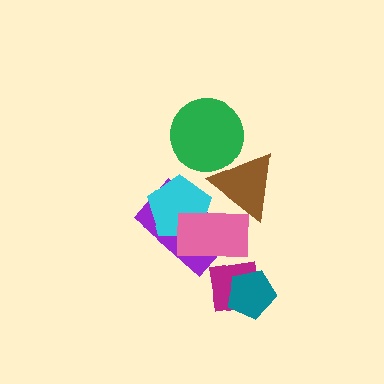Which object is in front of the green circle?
The brown triangle is in front of the green circle.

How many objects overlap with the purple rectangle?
3 objects overlap with the purple rectangle.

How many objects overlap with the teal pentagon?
1 object overlaps with the teal pentagon.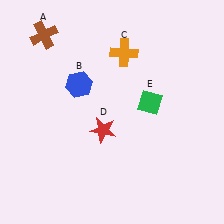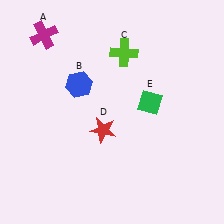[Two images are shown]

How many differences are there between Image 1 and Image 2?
There are 2 differences between the two images.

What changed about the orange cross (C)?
In Image 1, C is orange. In Image 2, it changed to lime.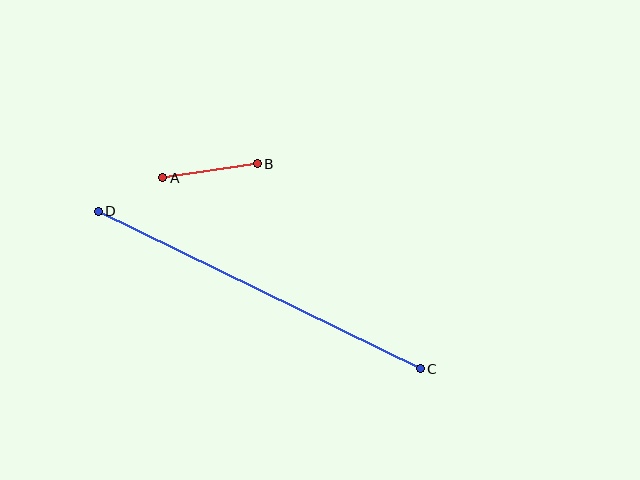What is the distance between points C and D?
The distance is approximately 359 pixels.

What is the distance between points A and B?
The distance is approximately 96 pixels.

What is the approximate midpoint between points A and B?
The midpoint is at approximately (210, 171) pixels.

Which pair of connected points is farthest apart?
Points C and D are farthest apart.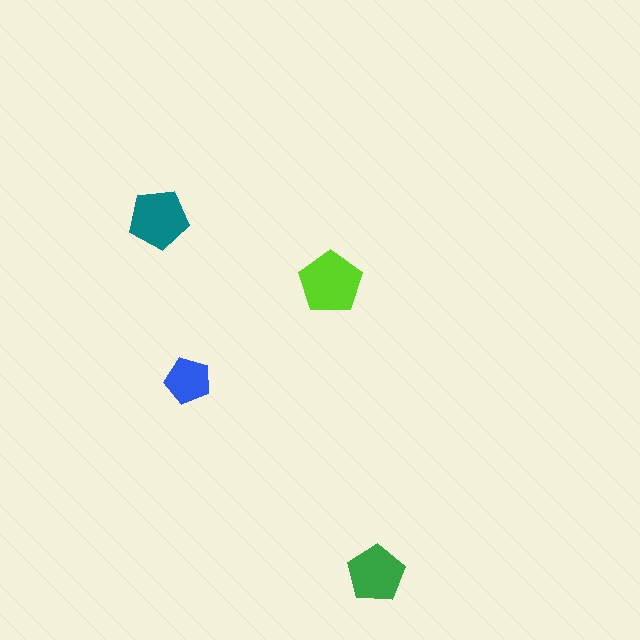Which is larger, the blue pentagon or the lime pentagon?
The lime one.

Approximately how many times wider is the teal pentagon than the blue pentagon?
About 1.5 times wider.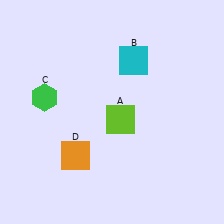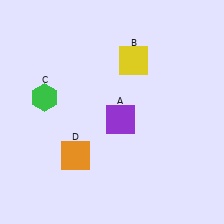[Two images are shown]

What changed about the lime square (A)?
In Image 1, A is lime. In Image 2, it changed to purple.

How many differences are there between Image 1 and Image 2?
There are 2 differences between the two images.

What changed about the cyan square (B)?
In Image 1, B is cyan. In Image 2, it changed to yellow.